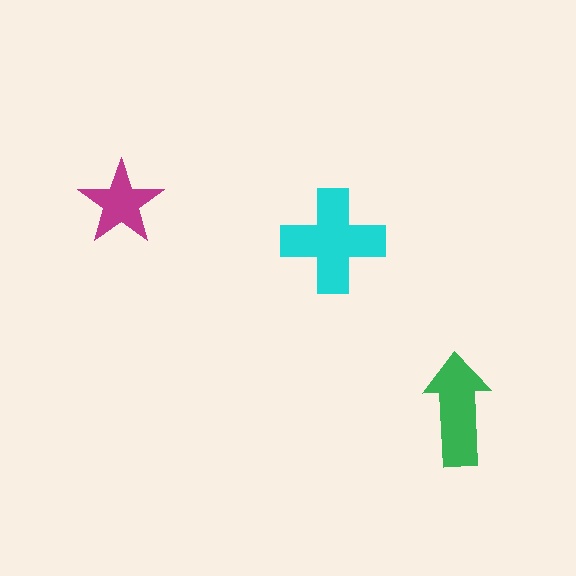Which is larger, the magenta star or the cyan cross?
The cyan cross.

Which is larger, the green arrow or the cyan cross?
The cyan cross.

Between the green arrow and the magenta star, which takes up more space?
The green arrow.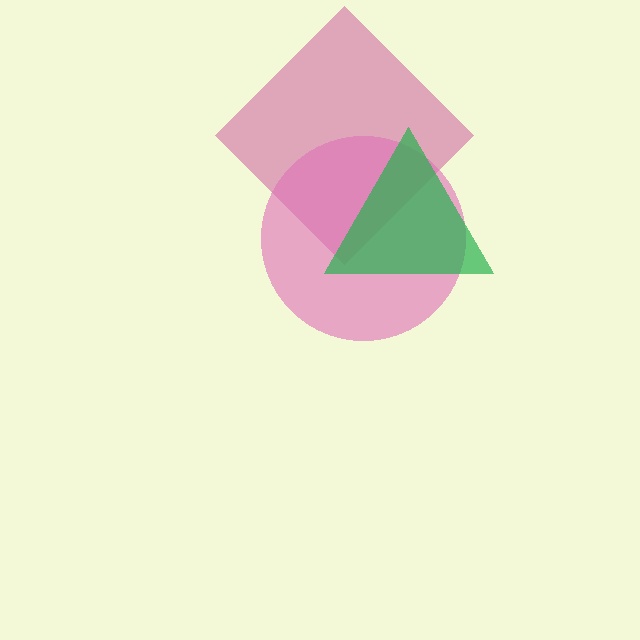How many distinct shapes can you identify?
There are 3 distinct shapes: a magenta diamond, a pink circle, a green triangle.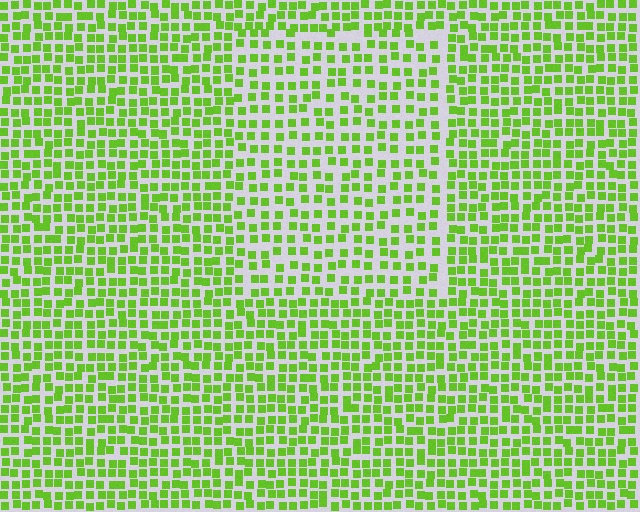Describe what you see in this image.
The image contains small lime elements arranged at two different densities. A rectangle-shaped region is visible where the elements are less densely packed than the surrounding area.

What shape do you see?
I see a rectangle.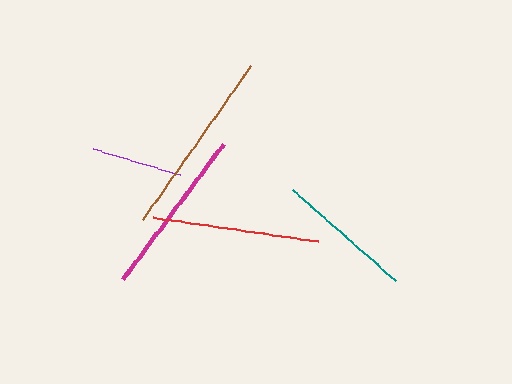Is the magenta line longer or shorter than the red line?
The magenta line is longer than the red line.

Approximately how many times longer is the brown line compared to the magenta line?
The brown line is approximately 1.1 times the length of the magenta line.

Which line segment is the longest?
The brown line is the longest at approximately 188 pixels.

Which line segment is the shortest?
The purple line is the shortest at approximately 90 pixels.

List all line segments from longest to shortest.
From longest to shortest: brown, magenta, red, teal, purple.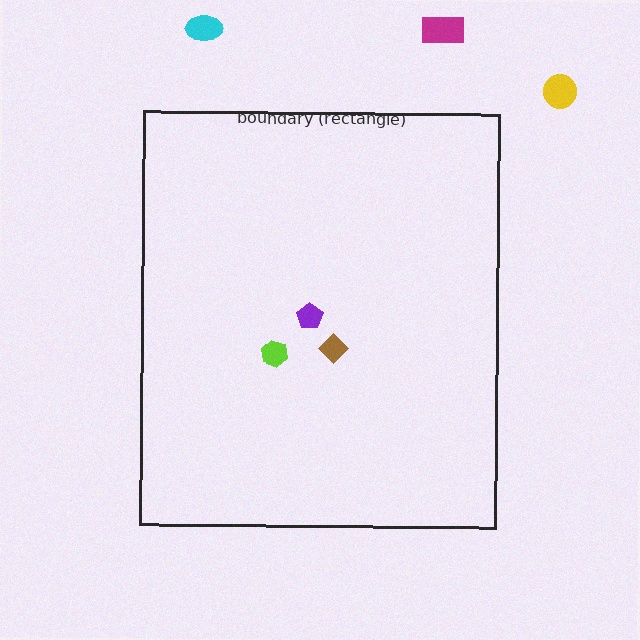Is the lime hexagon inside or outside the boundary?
Inside.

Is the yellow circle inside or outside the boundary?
Outside.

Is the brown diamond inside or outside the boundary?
Inside.